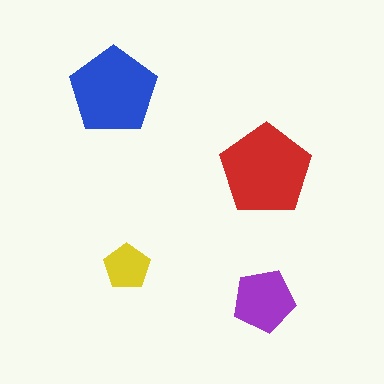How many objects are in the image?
There are 4 objects in the image.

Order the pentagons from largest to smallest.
the red one, the blue one, the purple one, the yellow one.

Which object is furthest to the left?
The blue pentagon is leftmost.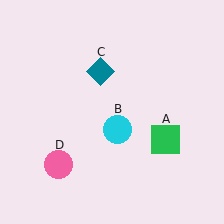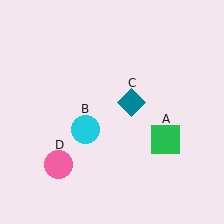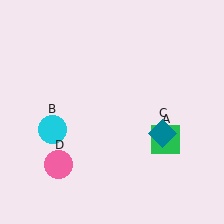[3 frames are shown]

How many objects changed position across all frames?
2 objects changed position: cyan circle (object B), teal diamond (object C).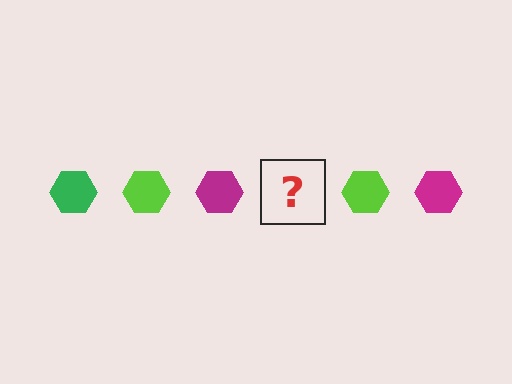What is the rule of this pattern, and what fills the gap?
The rule is that the pattern cycles through green, lime, magenta hexagons. The gap should be filled with a green hexagon.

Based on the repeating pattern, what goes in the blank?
The blank should be a green hexagon.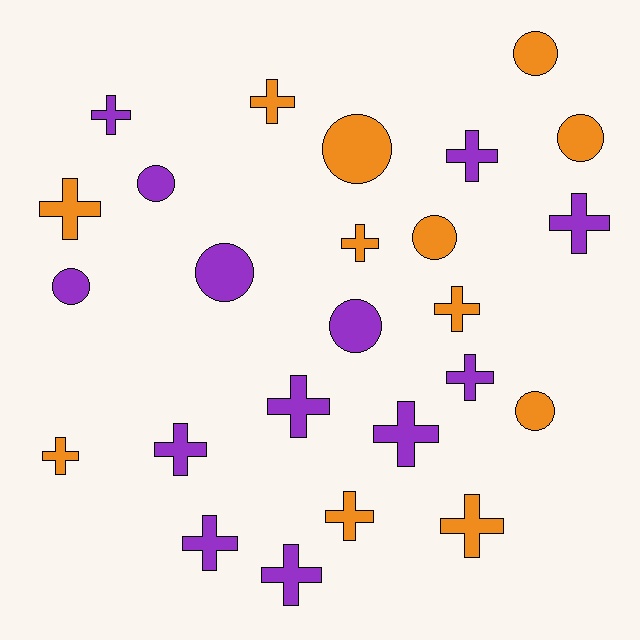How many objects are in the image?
There are 25 objects.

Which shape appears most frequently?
Cross, with 16 objects.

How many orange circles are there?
There are 5 orange circles.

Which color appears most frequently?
Purple, with 13 objects.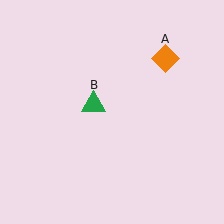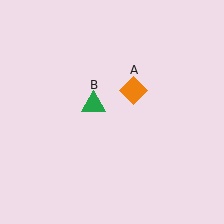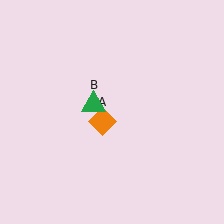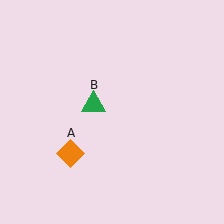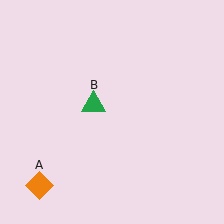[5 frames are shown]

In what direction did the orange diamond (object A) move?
The orange diamond (object A) moved down and to the left.